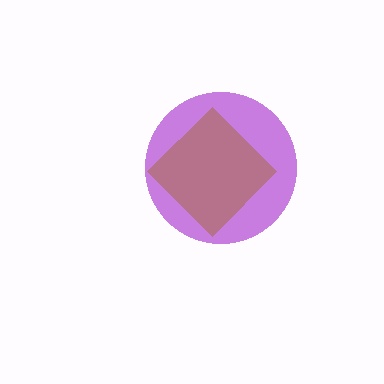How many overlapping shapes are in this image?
There are 2 overlapping shapes in the image.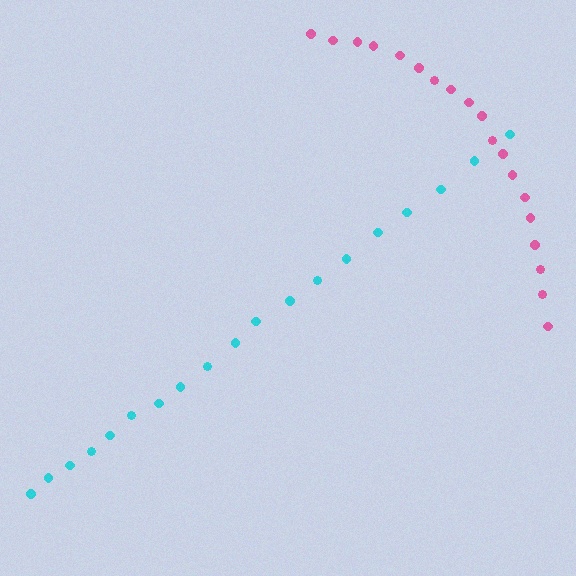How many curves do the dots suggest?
There are 2 distinct paths.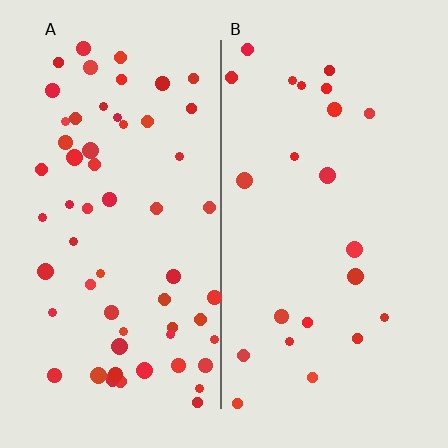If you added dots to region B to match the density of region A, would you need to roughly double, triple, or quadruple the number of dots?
Approximately triple.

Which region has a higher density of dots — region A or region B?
A (the left).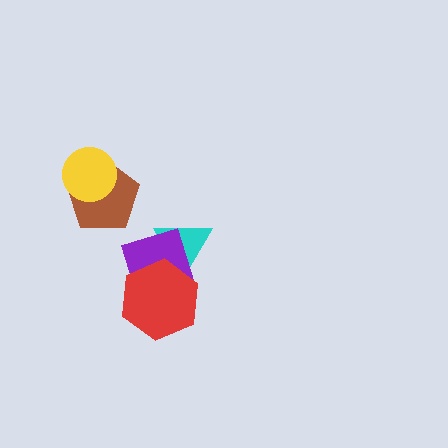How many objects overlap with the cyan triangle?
2 objects overlap with the cyan triangle.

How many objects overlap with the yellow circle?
1 object overlaps with the yellow circle.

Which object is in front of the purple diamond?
The red hexagon is in front of the purple diamond.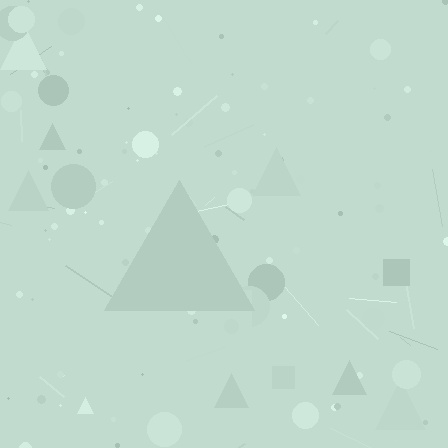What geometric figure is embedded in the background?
A triangle is embedded in the background.